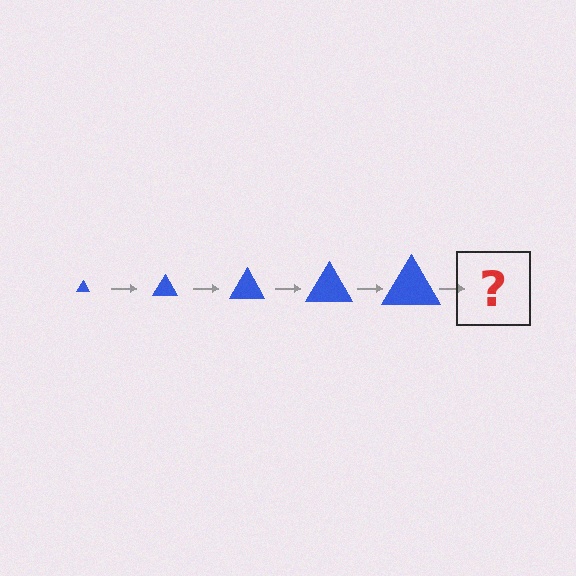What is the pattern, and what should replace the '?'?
The pattern is that the triangle gets progressively larger each step. The '?' should be a blue triangle, larger than the previous one.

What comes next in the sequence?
The next element should be a blue triangle, larger than the previous one.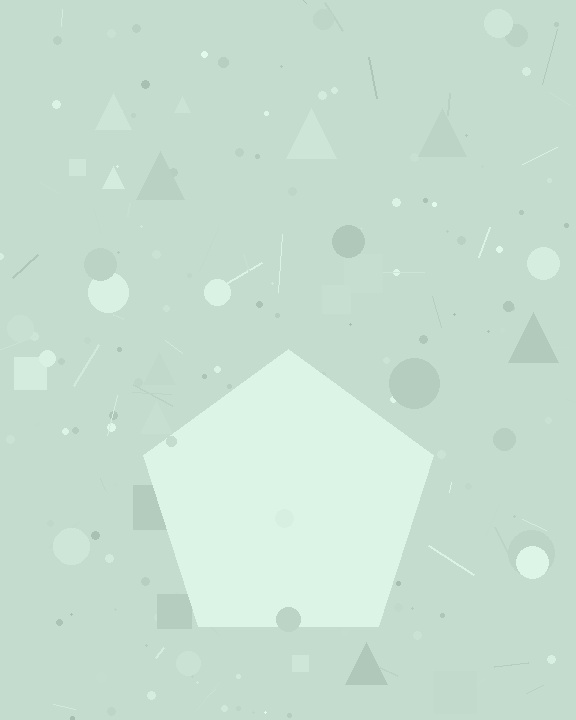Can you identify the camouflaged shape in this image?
The camouflaged shape is a pentagon.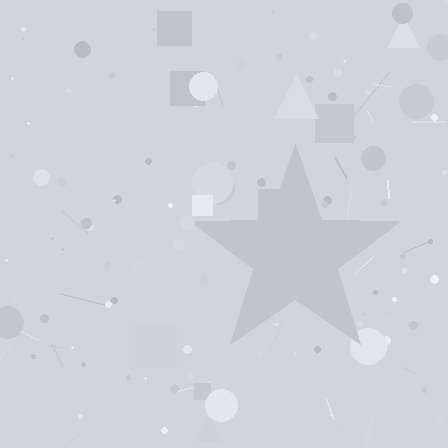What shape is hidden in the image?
A star is hidden in the image.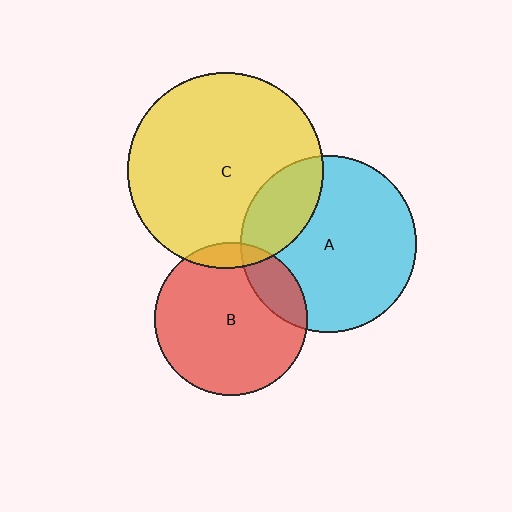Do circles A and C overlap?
Yes.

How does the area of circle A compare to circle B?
Approximately 1.3 times.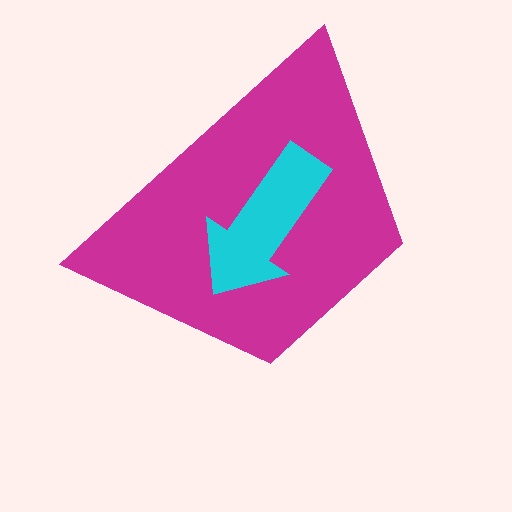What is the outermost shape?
The magenta trapezoid.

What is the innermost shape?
The cyan arrow.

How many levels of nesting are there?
2.